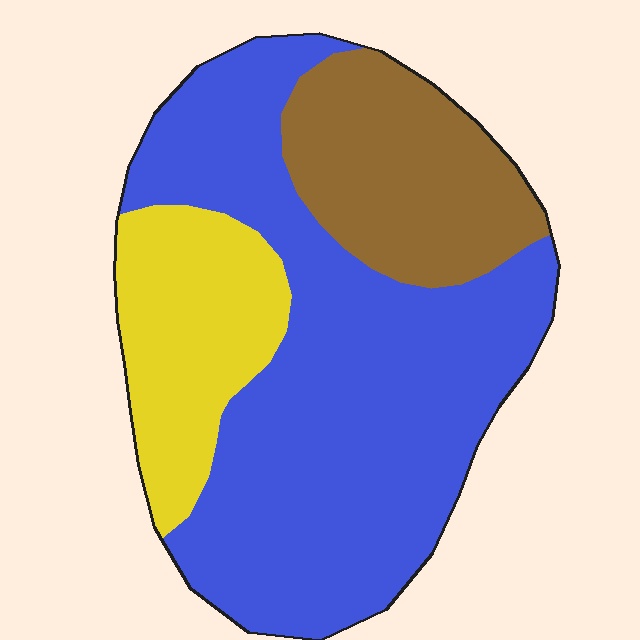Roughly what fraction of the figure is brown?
Brown takes up about one fifth (1/5) of the figure.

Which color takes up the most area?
Blue, at roughly 60%.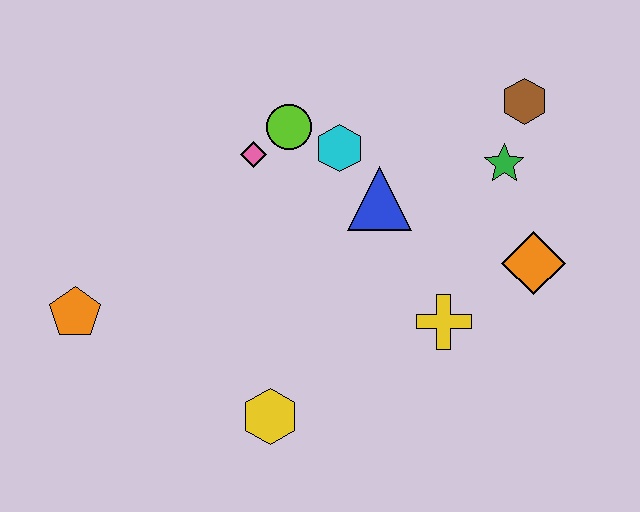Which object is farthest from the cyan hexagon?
The orange pentagon is farthest from the cyan hexagon.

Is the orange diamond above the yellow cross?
Yes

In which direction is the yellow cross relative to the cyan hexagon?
The yellow cross is below the cyan hexagon.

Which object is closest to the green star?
The brown hexagon is closest to the green star.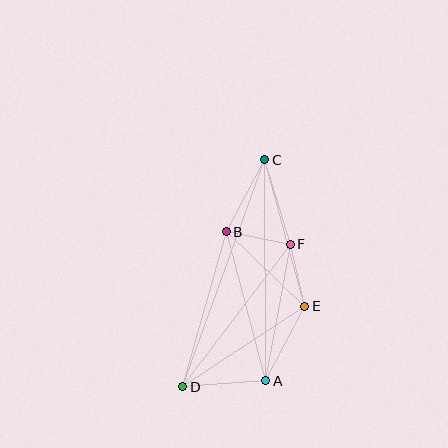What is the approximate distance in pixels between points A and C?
The distance between A and C is approximately 221 pixels.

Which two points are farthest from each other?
Points C and D are farthest from each other.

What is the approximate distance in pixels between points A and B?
The distance between A and B is approximately 154 pixels.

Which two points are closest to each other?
Points E and F are closest to each other.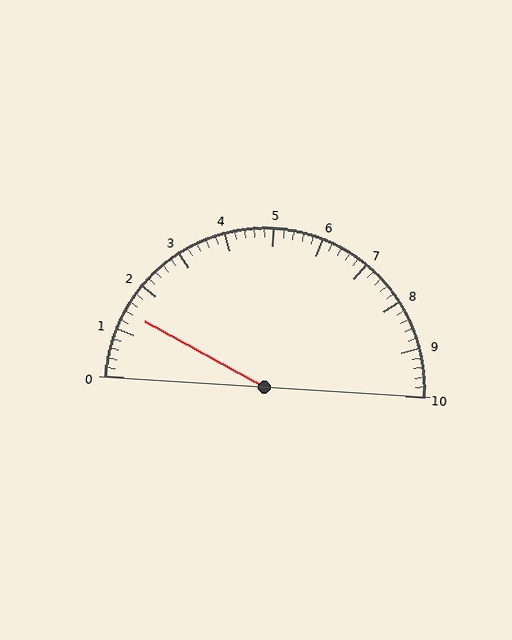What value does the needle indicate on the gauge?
The needle indicates approximately 1.4.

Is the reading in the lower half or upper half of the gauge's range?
The reading is in the lower half of the range (0 to 10).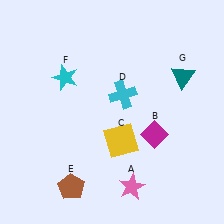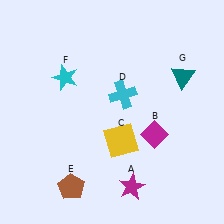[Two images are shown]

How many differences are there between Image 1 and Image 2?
There is 1 difference between the two images.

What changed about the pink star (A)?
In Image 1, A is pink. In Image 2, it changed to magenta.